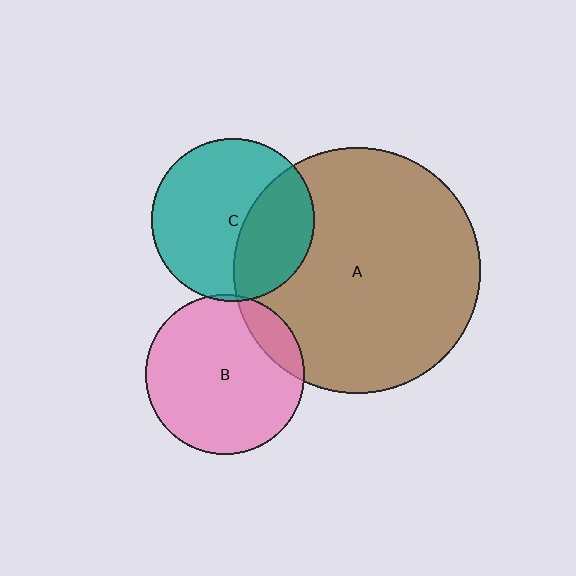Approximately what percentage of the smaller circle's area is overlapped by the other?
Approximately 5%.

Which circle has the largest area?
Circle A (brown).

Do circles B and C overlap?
Yes.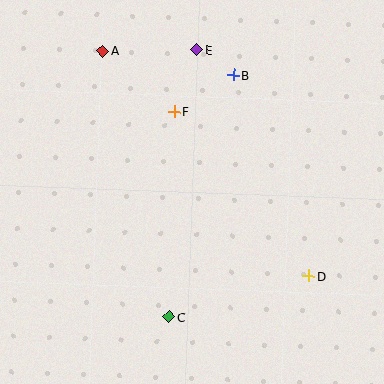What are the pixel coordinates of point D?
Point D is at (309, 276).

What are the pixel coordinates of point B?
Point B is at (233, 75).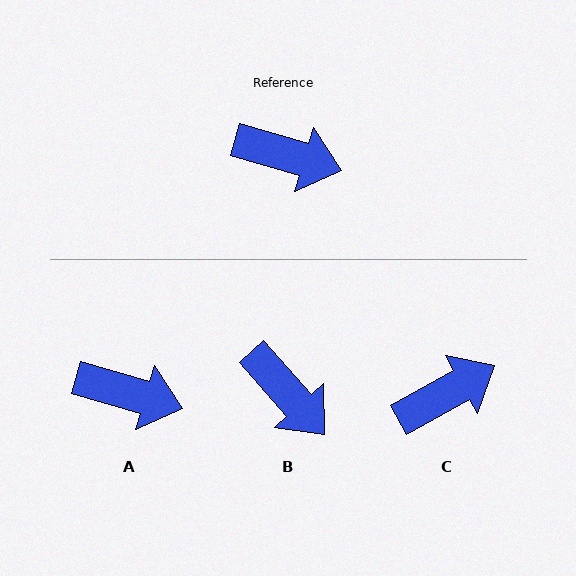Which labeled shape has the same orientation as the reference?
A.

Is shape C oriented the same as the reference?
No, it is off by about 45 degrees.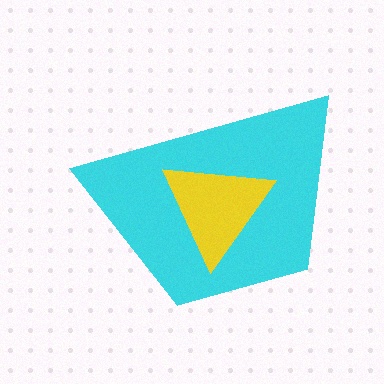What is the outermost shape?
The cyan trapezoid.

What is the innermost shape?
The yellow triangle.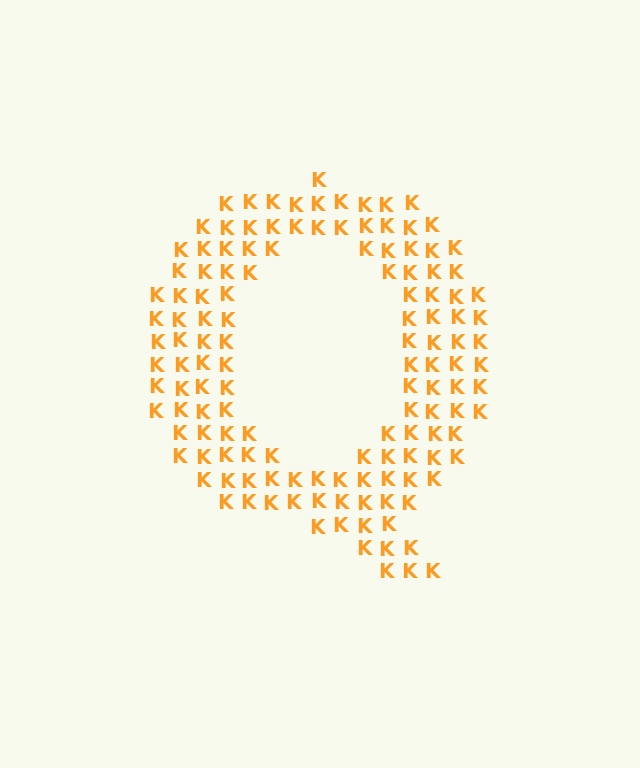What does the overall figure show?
The overall figure shows the letter Q.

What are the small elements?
The small elements are letter K's.